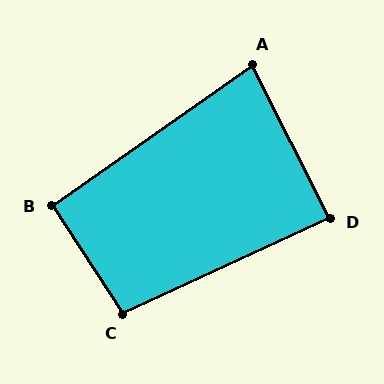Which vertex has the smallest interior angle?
A, at approximately 82 degrees.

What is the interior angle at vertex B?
Approximately 92 degrees (approximately right).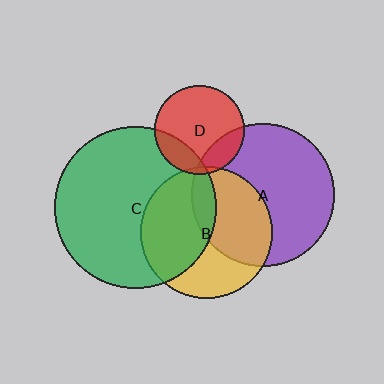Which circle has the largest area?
Circle C (green).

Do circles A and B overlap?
Yes.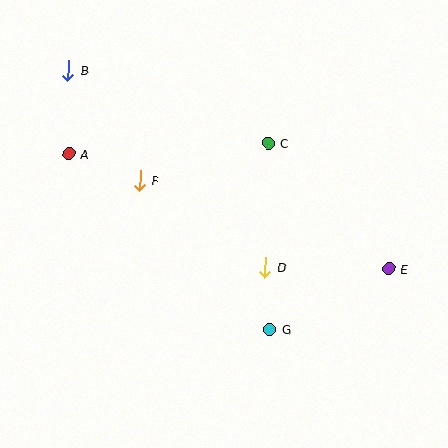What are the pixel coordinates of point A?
Point A is at (69, 154).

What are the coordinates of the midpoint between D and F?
The midpoint between D and F is at (202, 224).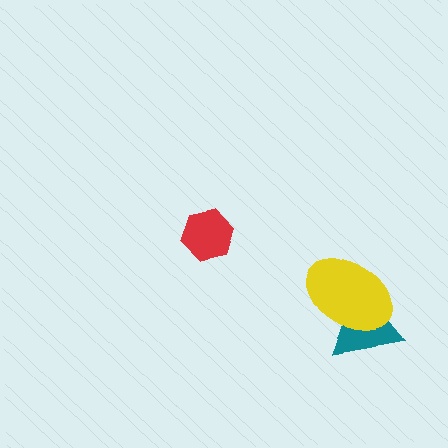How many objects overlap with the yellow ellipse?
1 object overlaps with the yellow ellipse.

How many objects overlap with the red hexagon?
0 objects overlap with the red hexagon.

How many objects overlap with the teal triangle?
1 object overlaps with the teal triangle.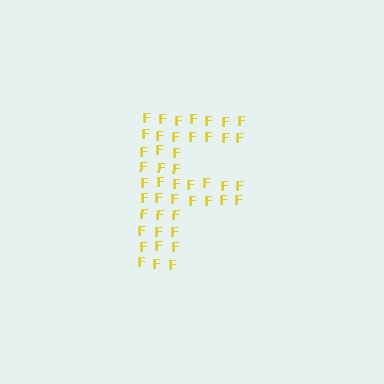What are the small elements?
The small elements are letter F's.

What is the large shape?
The large shape is the letter F.